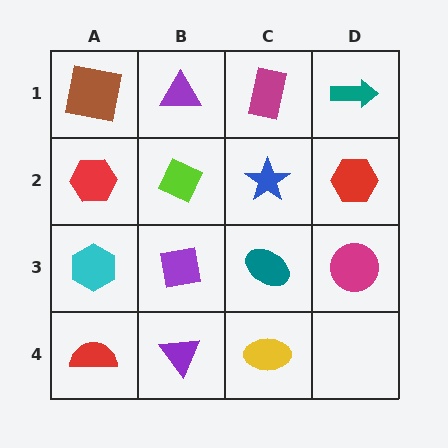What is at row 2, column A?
A red hexagon.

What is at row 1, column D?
A teal arrow.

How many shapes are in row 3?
4 shapes.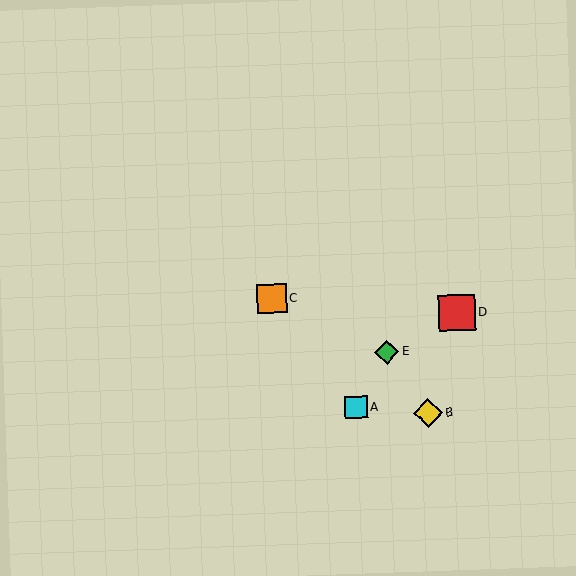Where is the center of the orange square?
The center of the orange square is at (272, 299).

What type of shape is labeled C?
Shape C is an orange square.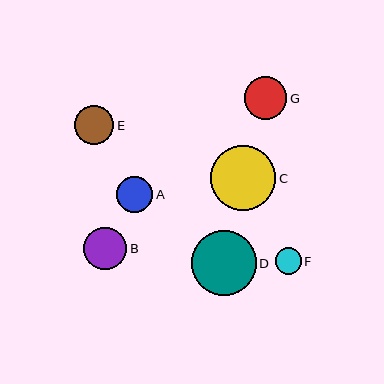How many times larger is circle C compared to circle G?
Circle C is approximately 1.5 times the size of circle G.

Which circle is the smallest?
Circle F is the smallest with a size of approximately 26 pixels.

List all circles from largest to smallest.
From largest to smallest: C, D, B, G, E, A, F.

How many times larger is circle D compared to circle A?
Circle D is approximately 1.8 times the size of circle A.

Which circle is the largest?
Circle C is the largest with a size of approximately 65 pixels.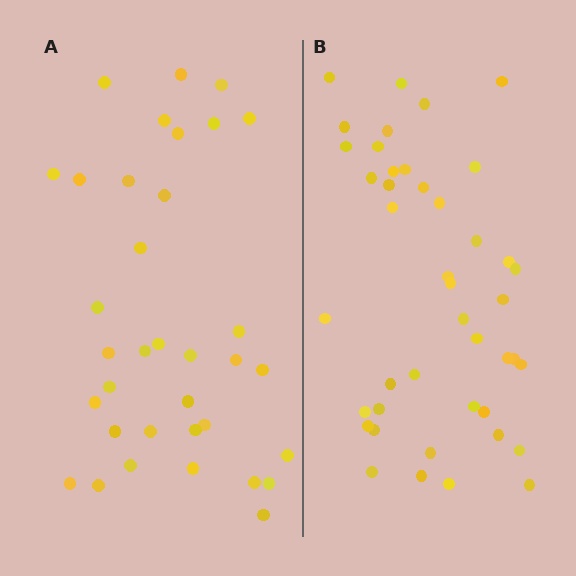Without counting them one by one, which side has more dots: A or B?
Region B (the right region) has more dots.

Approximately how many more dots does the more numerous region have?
Region B has roughly 8 or so more dots than region A.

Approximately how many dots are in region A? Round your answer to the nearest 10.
About 40 dots. (The exact count is 35, which rounds to 40.)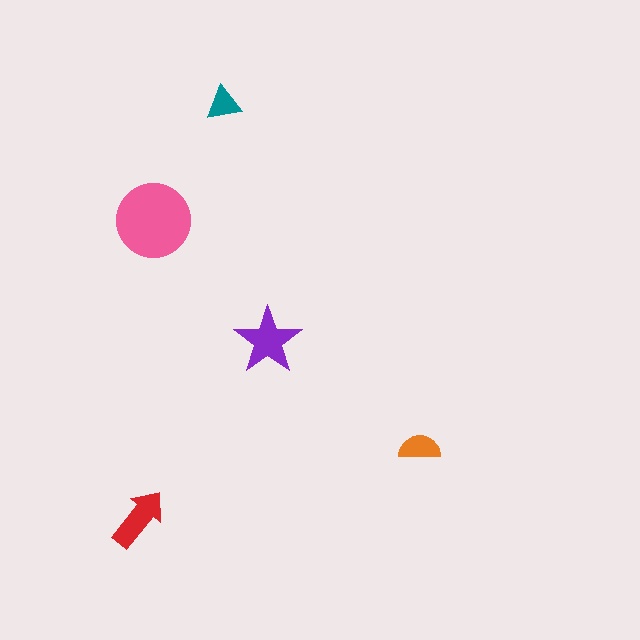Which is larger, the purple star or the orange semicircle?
The purple star.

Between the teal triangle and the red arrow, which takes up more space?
The red arrow.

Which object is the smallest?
The teal triangle.